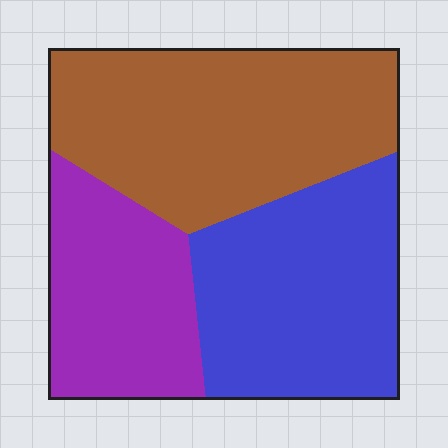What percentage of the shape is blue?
Blue covers around 35% of the shape.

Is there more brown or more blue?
Brown.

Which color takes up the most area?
Brown, at roughly 40%.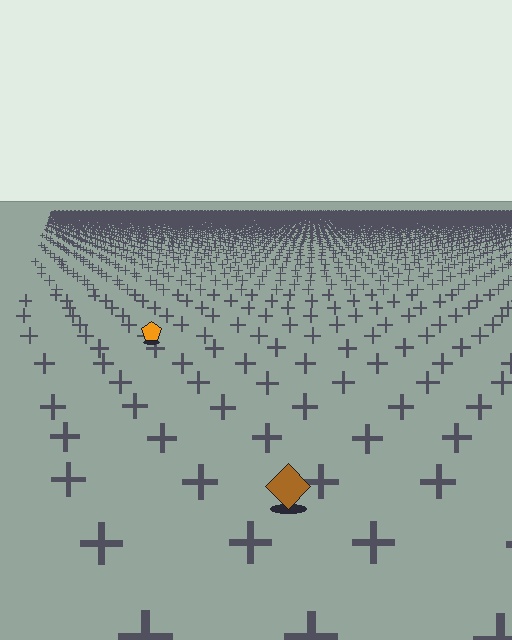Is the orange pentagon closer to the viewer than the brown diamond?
No. The brown diamond is closer — you can tell from the texture gradient: the ground texture is coarser near it.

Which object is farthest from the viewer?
The orange pentagon is farthest from the viewer. It appears smaller and the ground texture around it is denser.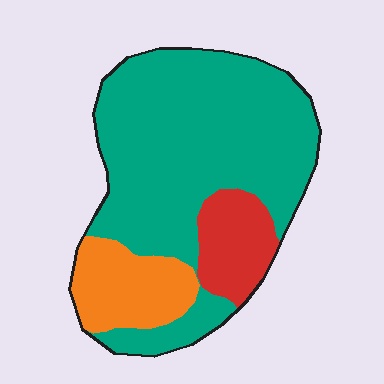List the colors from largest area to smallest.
From largest to smallest: teal, orange, red.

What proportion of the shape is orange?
Orange takes up less than a quarter of the shape.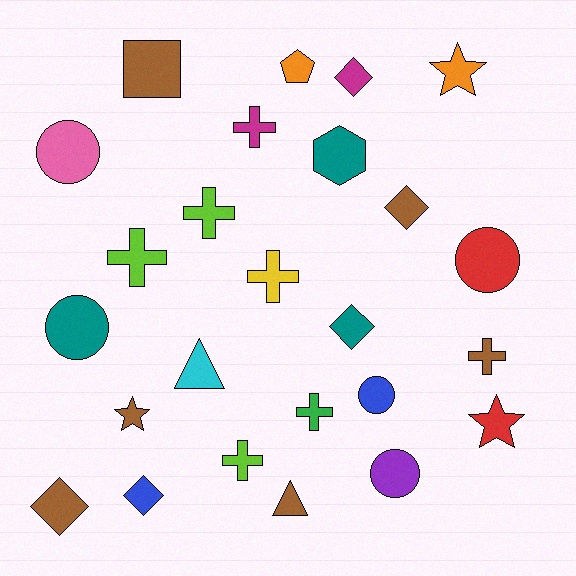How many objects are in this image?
There are 25 objects.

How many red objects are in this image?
There are 2 red objects.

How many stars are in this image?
There are 3 stars.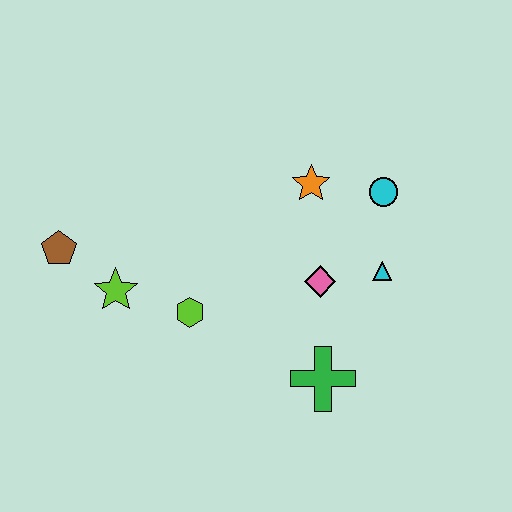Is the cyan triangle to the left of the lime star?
No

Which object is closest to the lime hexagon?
The lime star is closest to the lime hexagon.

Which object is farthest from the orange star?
The brown pentagon is farthest from the orange star.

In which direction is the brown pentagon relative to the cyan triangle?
The brown pentagon is to the left of the cyan triangle.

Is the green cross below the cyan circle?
Yes